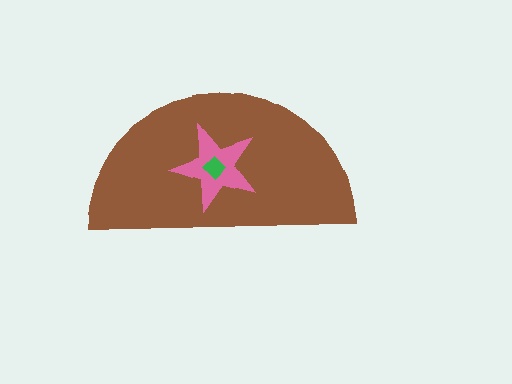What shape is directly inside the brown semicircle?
The pink star.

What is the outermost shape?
The brown semicircle.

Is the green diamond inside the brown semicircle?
Yes.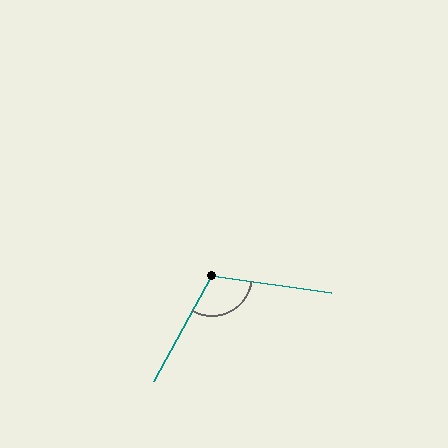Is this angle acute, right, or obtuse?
It is obtuse.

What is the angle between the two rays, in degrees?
Approximately 110 degrees.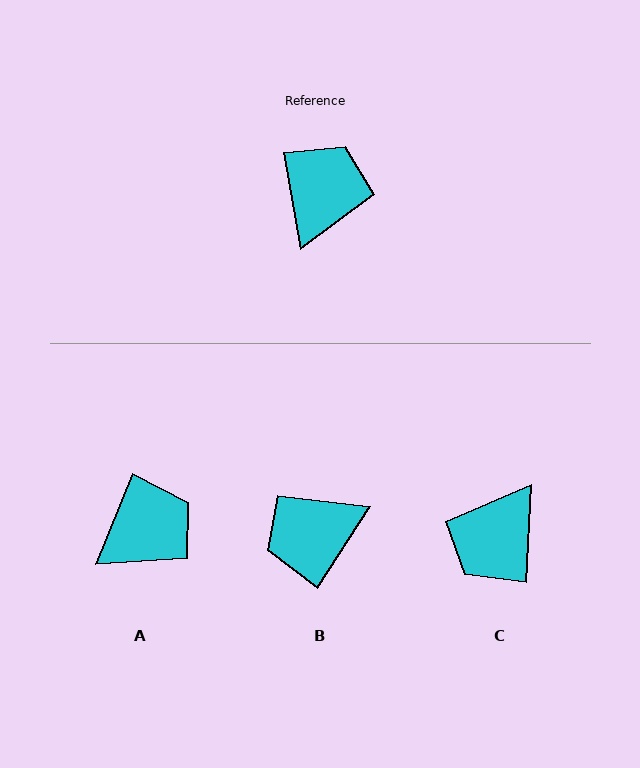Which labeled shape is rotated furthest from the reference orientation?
C, about 167 degrees away.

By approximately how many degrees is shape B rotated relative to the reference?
Approximately 137 degrees counter-clockwise.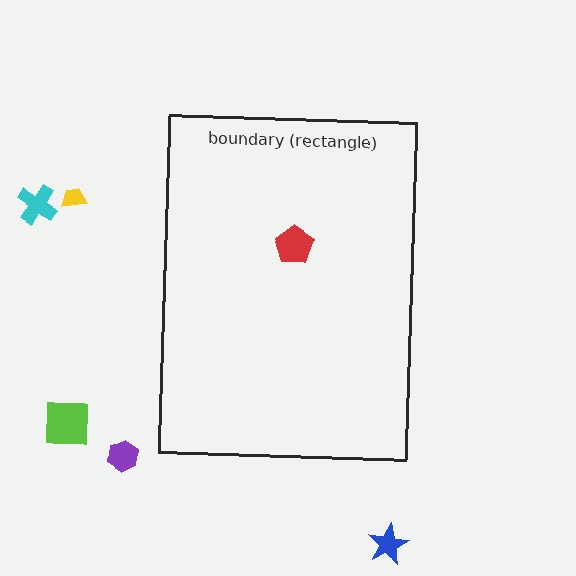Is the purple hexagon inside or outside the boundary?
Outside.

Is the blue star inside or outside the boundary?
Outside.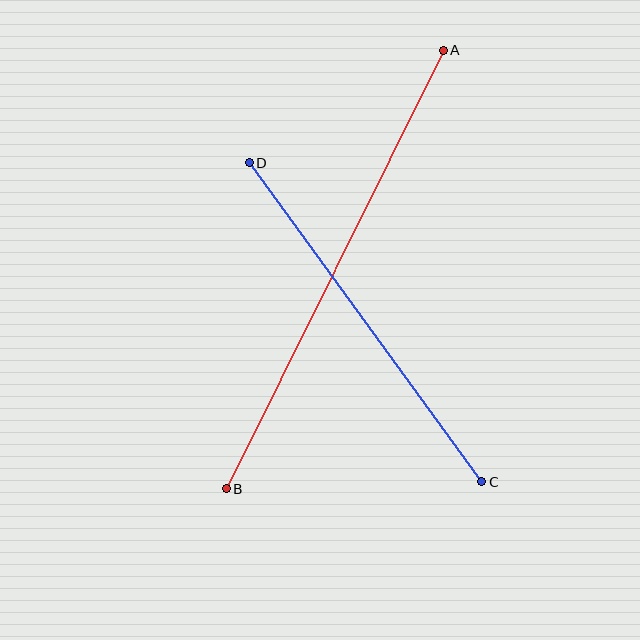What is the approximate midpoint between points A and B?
The midpoint is at approximately (335, 270) pixels.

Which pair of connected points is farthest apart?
Points A and B are farthest apart.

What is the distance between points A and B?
The distance is approximately 489 pixels.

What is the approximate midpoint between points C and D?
The midpoint is at approximately (366, 322) pixels.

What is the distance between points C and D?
The distance is approximately 395 pixels.